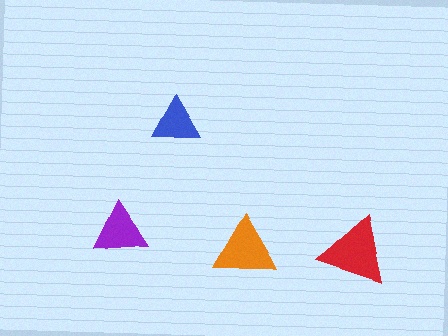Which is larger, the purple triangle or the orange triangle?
The orange one.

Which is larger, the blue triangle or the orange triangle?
The orange one.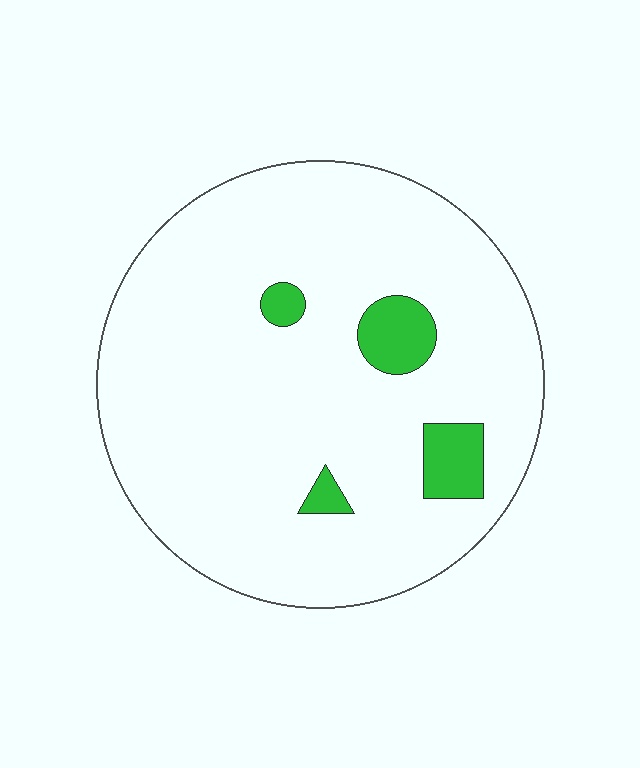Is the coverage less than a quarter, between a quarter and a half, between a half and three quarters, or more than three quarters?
Less than a quarter.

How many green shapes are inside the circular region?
4.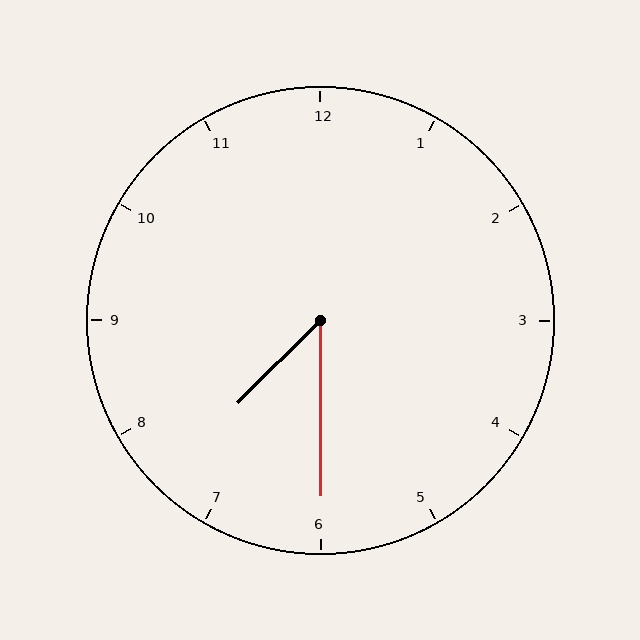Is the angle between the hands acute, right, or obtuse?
It is acute.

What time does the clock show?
7:30.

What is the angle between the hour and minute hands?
Approximately 45 degrees.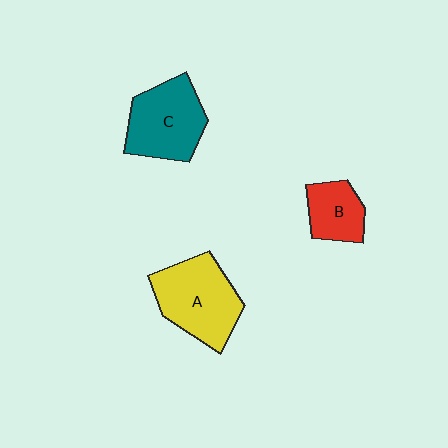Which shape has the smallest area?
Shape B (red).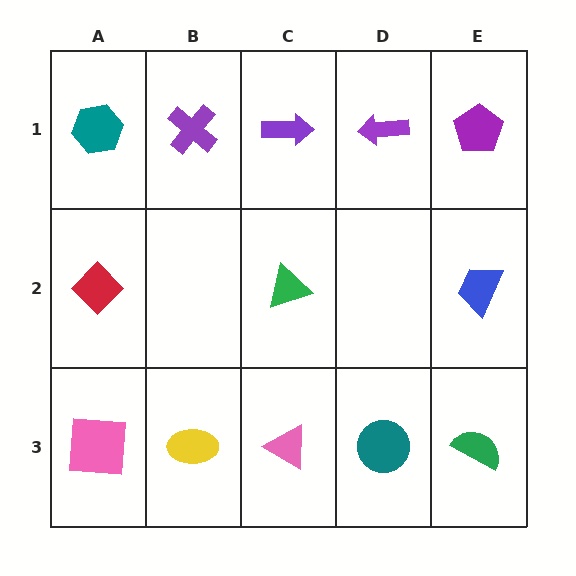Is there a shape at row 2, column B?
No, that cell is empty.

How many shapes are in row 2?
3 shapes.